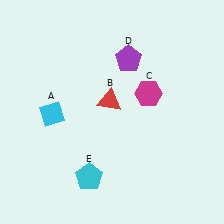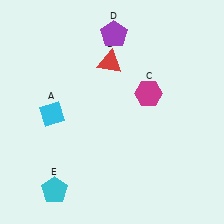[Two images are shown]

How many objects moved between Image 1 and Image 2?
3 objects moved between the two images.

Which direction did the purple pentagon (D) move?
The purple pentagon (D) moved up.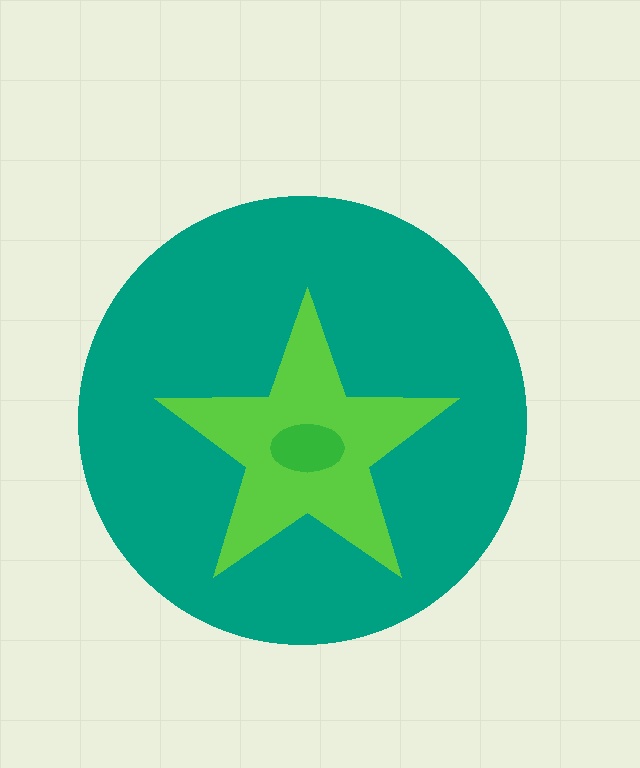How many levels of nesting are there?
3.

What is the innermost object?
The green ellipse.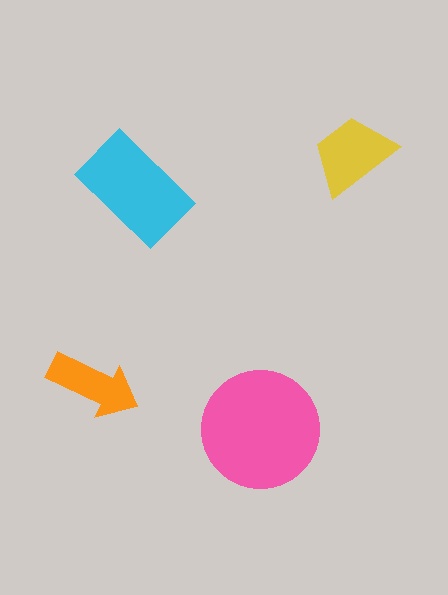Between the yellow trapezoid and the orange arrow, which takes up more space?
The yellow trapezoid.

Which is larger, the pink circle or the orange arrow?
The pink circle.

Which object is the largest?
The pink circle.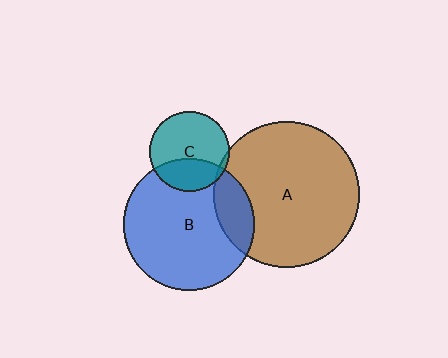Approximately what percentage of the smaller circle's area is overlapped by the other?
Approximately 15%.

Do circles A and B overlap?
Yes.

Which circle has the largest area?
Circle A (brown).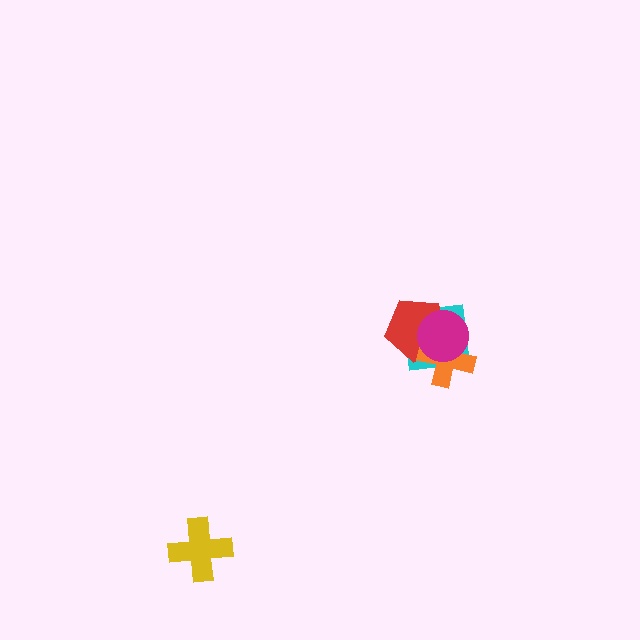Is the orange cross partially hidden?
Yes, it is partially covered by another shape.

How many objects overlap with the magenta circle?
3 objects overlap with the magenta circle.